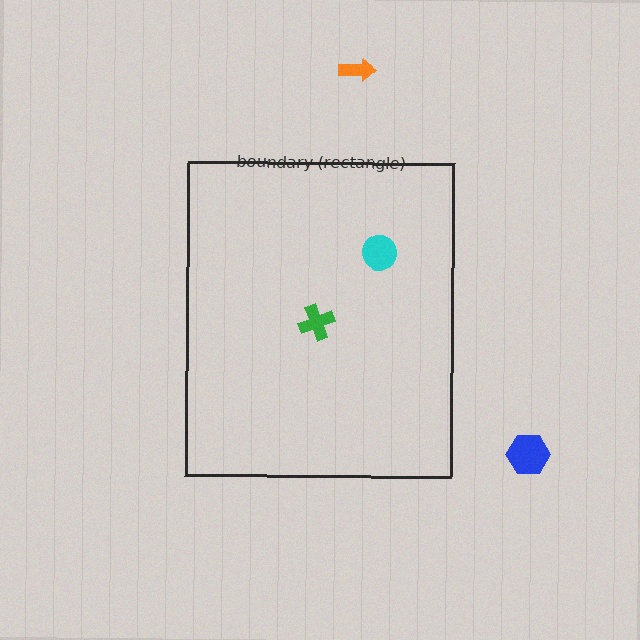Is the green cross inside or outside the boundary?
Inside.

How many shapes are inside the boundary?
2 inside, 2 outside.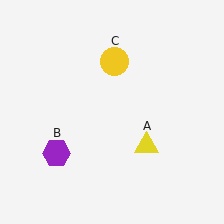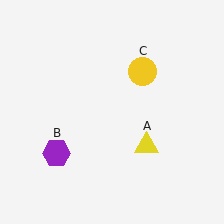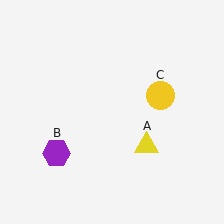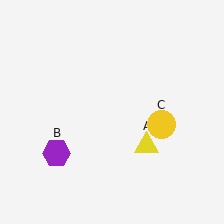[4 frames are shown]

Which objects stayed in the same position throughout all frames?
Yellow triangle (object A) and purple hexagon (object B) remained stationary.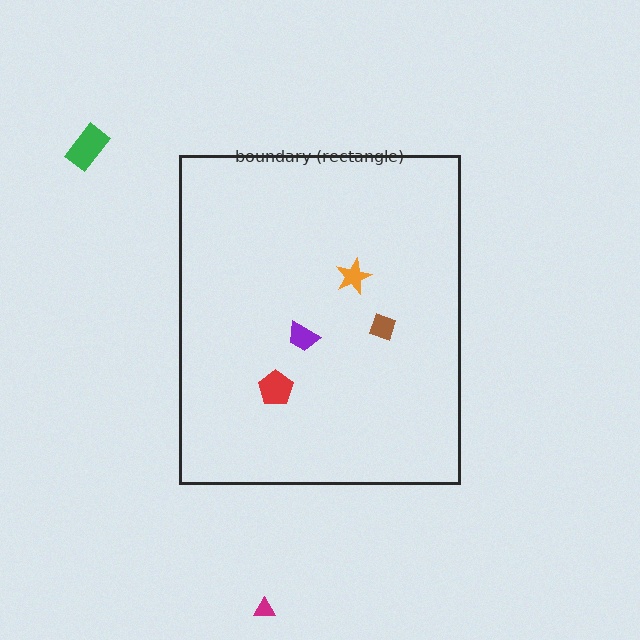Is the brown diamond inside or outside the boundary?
Inside.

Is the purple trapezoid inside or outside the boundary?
Inside.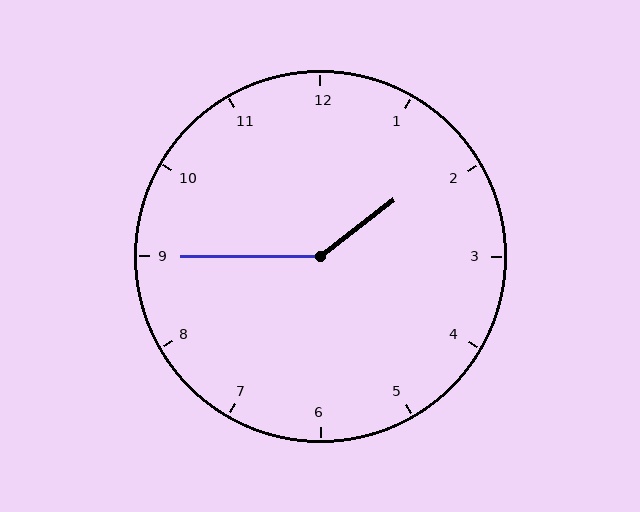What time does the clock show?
1:45.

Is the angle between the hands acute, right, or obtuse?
It is obtuse.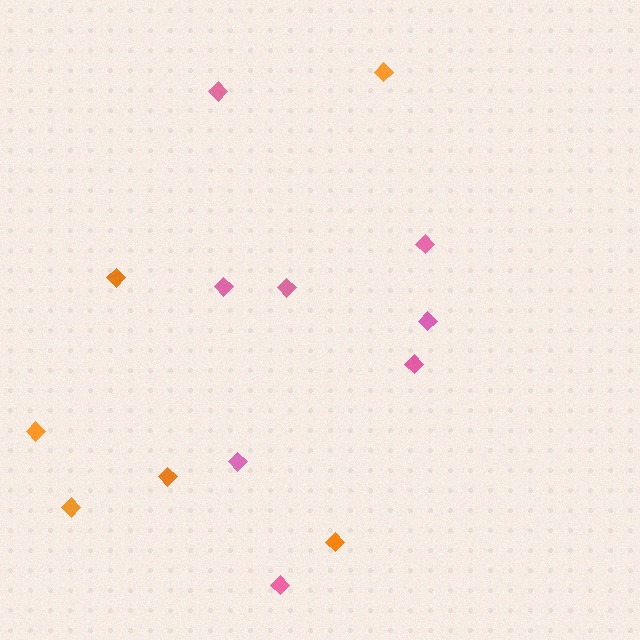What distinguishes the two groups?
There are 2 groups: one group of pink diamonds (8) and one group of orange diamonds (6).